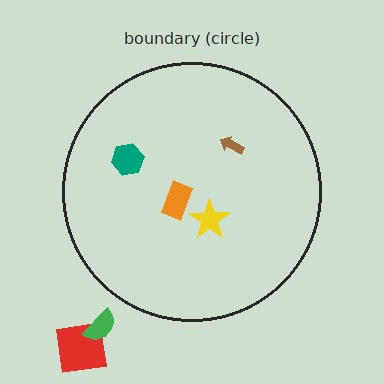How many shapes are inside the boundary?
4 inside, 2 outside.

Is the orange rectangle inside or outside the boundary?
Inside.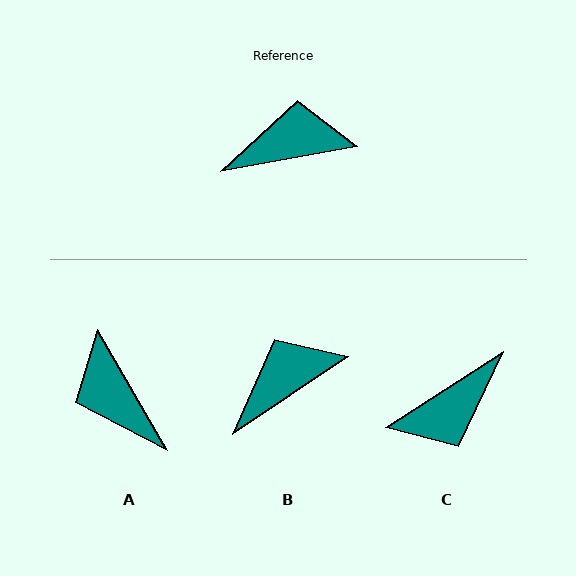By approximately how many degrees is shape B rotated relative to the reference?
Approximately 24 degrees counter-clockwise.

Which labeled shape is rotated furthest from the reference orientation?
C, about 158 degrees away.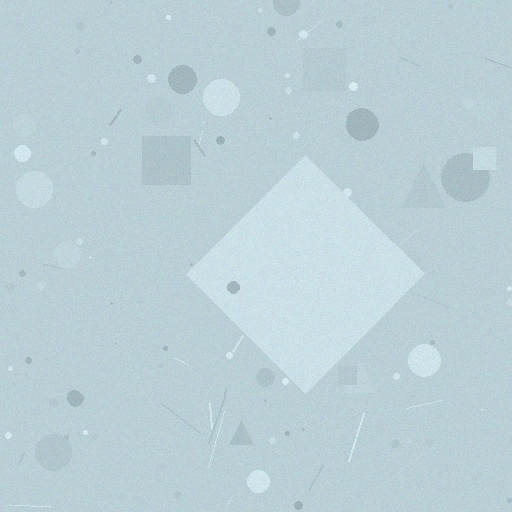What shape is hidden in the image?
A diamond is hidden in the image.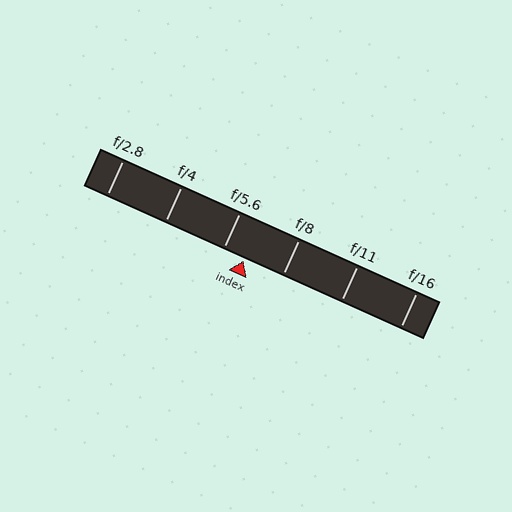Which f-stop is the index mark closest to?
The index mark is closest to f/5.6.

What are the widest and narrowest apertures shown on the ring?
The widest aperture shown is f/2.8 and the narrowest is f/16.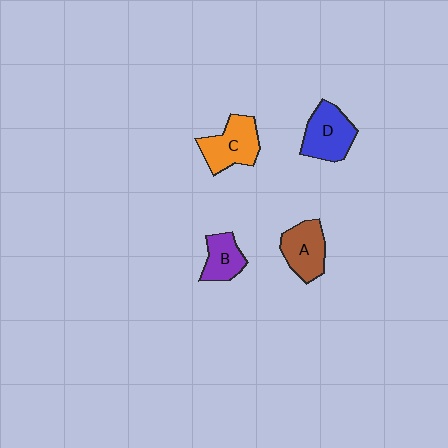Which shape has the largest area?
Shape C (orange).